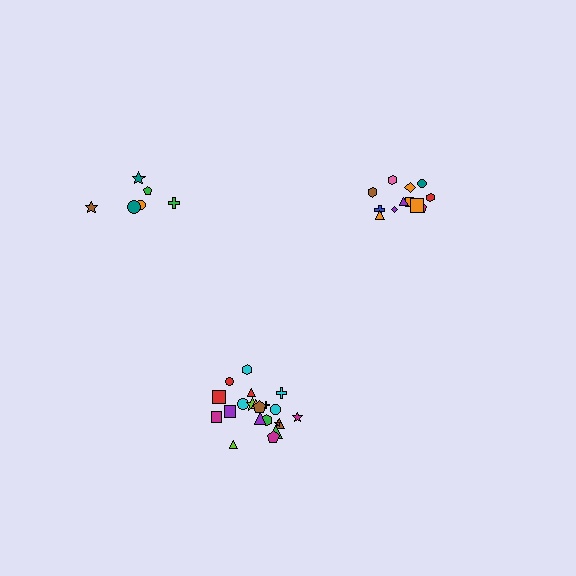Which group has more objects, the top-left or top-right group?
The top-right group.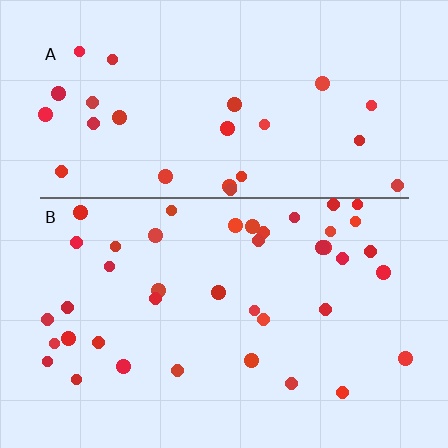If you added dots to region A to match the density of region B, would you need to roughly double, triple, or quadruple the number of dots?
Approximately double.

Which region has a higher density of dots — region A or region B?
B (the bottom).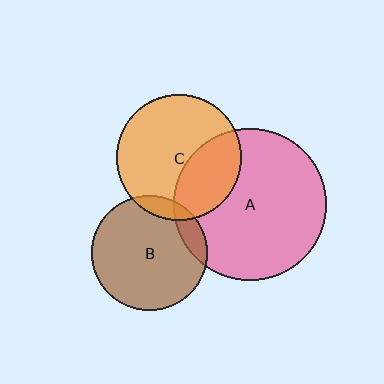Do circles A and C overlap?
Yes.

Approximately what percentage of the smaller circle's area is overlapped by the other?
Approximately 35%.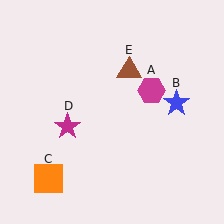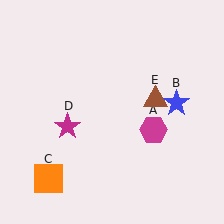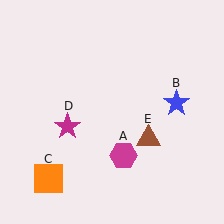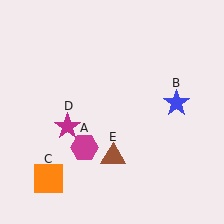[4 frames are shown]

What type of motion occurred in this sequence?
The magenta hexagon (object A), brown triangle (object E) rotated clockwise around the center of the scene.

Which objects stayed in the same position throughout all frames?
Blue star (object B) and orange square (object C) and magenta star (object D) remained stationary.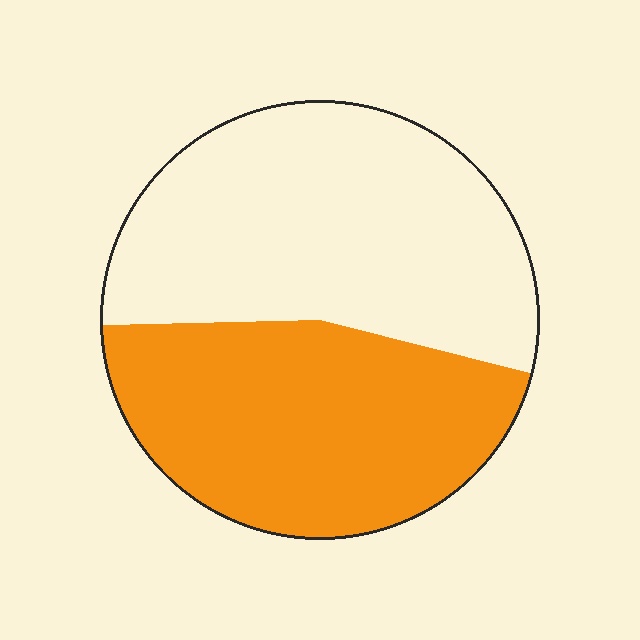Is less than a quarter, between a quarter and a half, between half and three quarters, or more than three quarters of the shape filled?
Between a quarter and a half.